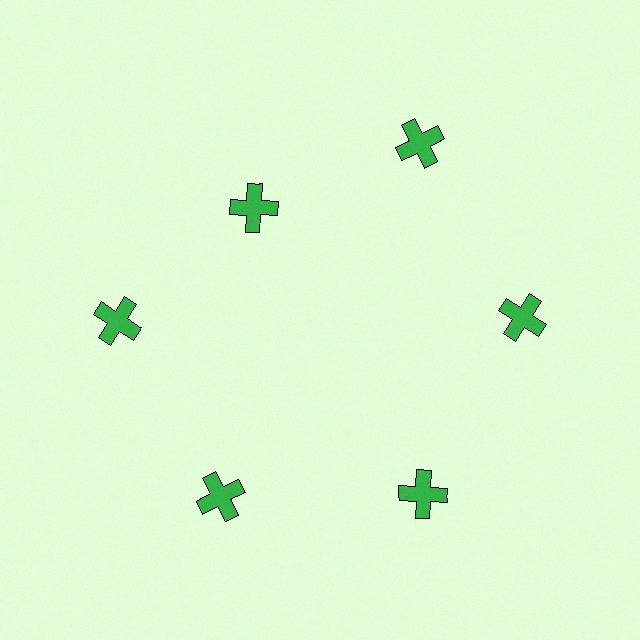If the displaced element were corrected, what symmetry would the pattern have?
It would have 6-fold rotational symmetry — the pattern would map onto itself every 60 degrees.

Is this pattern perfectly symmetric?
No. The 6 green crosses are arranged in a ring, but one element near the 11 o'clock position is pulled inward toward the center, breaking the 6-fold rotational symmetry.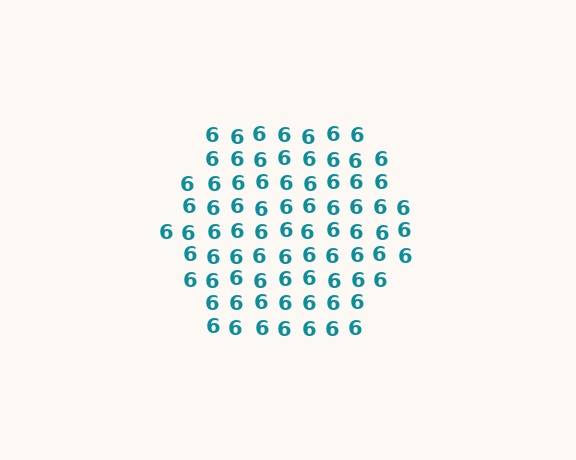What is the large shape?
The large shape is a hexagon.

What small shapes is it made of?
It is made of small digit 6's.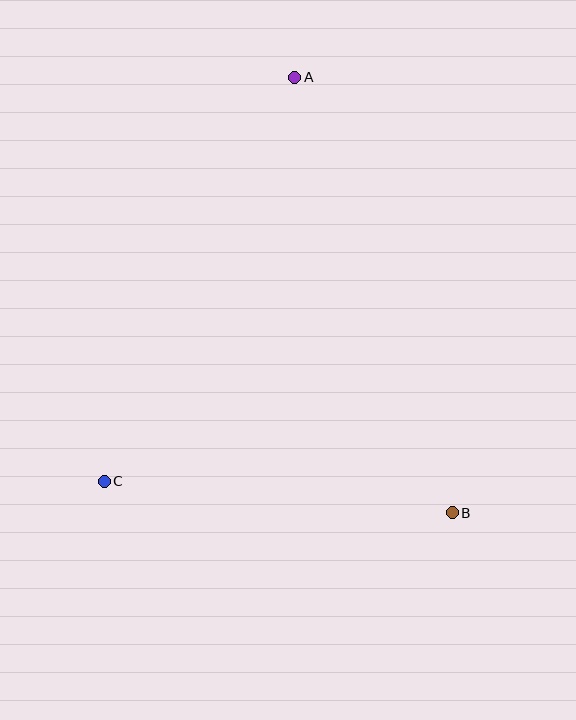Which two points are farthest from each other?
Points A and B are farthest from each other.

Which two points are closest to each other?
Points B and C are closest to each other.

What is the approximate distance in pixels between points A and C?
The distance between A and C is approximately 447 pixels.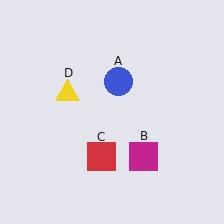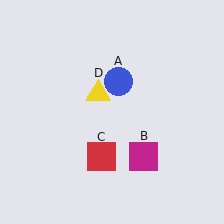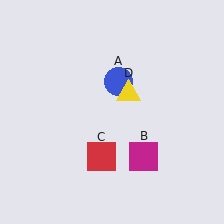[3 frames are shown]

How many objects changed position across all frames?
1 object changed position: yellow triangle (object D).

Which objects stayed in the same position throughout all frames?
Blue circle (object A) and magenta square (object B) and red square (object C) remained stationary.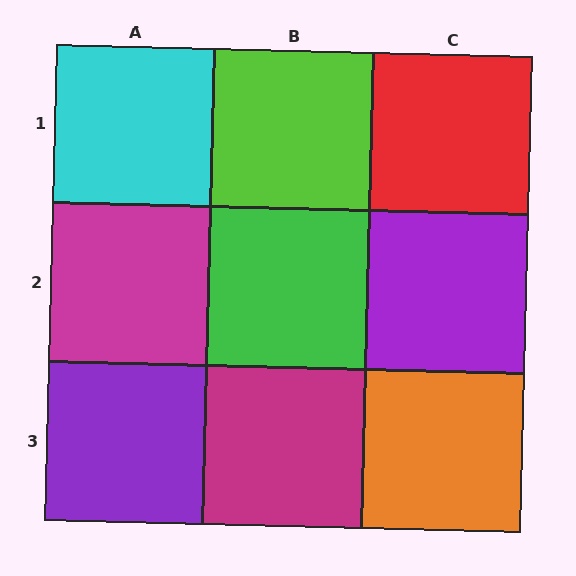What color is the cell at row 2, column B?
Green.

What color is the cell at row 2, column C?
Purple.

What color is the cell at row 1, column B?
Lime.